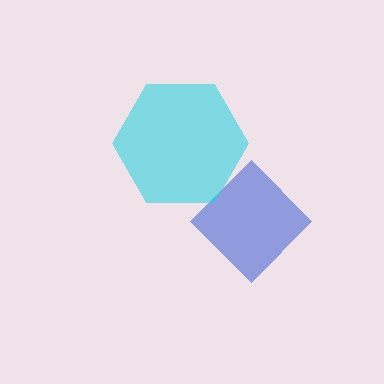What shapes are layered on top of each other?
The layered shapes are: a blue diamond, a cyan hexagon.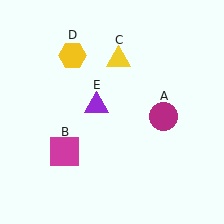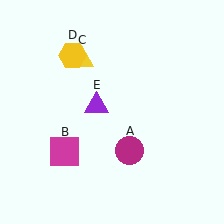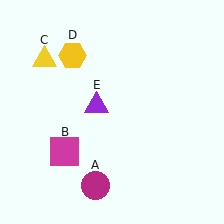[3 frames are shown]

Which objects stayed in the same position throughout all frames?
Magenta square (object B) and yellow hexagon (object D) and purple triangle (object E) remained stationary.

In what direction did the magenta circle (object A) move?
The magenta circle (object A) moved down and to the left.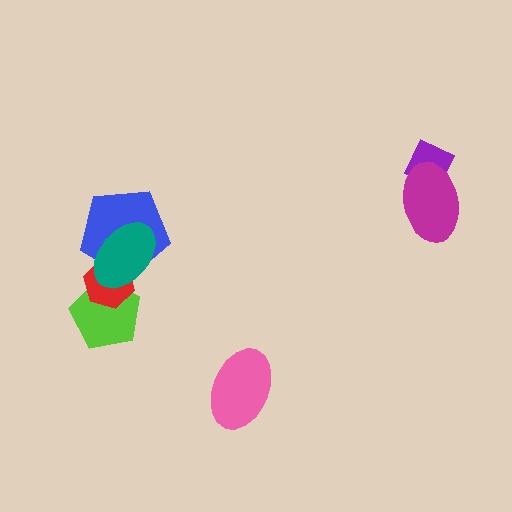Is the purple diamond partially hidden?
Yes, it is partially covered by another shape.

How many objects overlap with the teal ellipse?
3 objects overlap with the teal ellipse.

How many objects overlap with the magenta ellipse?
1 object overlaps with the magenta ellipse.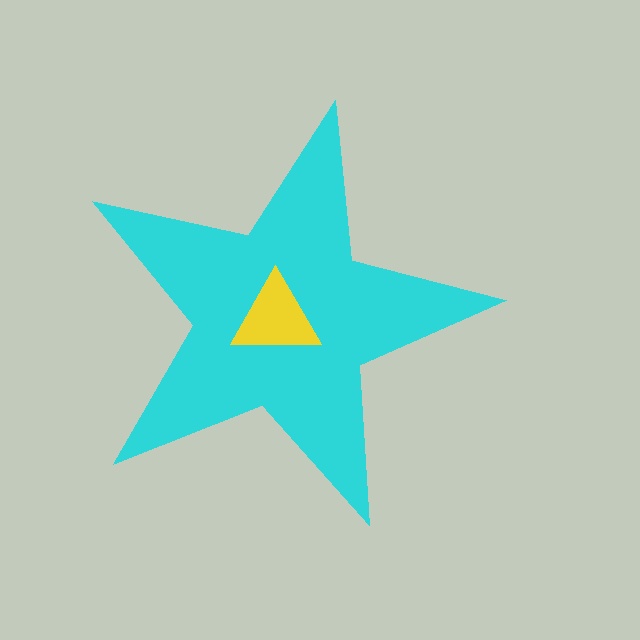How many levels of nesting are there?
2.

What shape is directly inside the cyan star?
The yellow triangle.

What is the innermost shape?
The yellow triangle.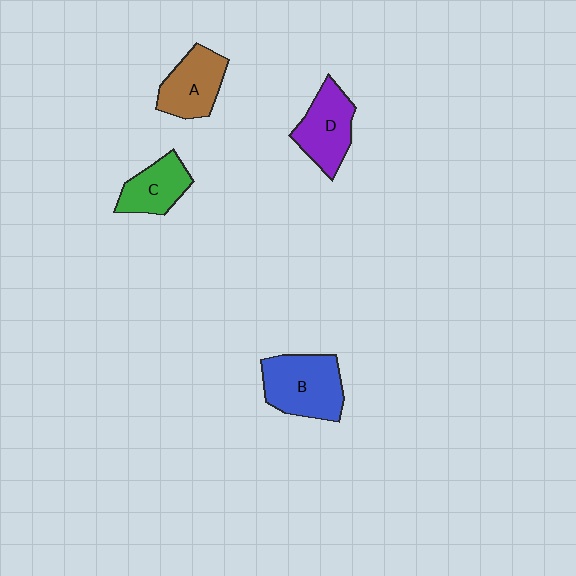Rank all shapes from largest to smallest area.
From largest to smallest: B (blue), D (purple), A (brown), C (green).